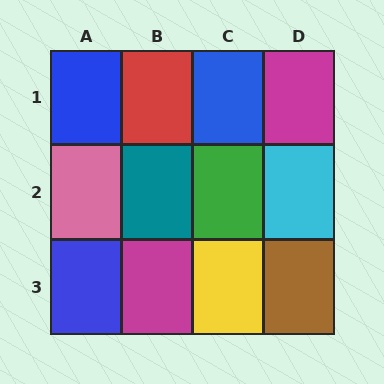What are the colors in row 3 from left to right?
Blue, magenta, yellow, brown.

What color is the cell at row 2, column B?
Teal.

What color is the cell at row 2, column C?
Green.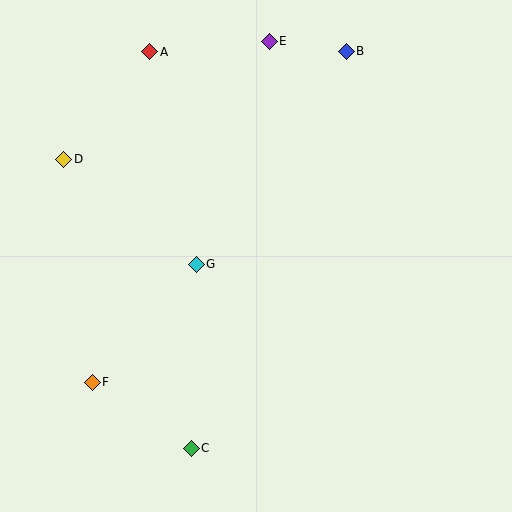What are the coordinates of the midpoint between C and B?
The midpoint between C and B is at (269, 250).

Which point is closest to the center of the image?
Point G at (196, 264) is closest to the center.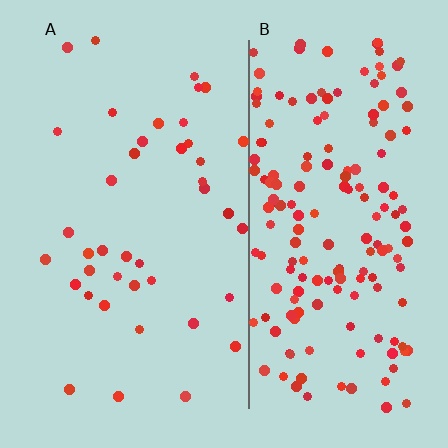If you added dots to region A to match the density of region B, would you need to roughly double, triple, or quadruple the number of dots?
Approximately quadruple.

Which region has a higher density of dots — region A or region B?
B (the right).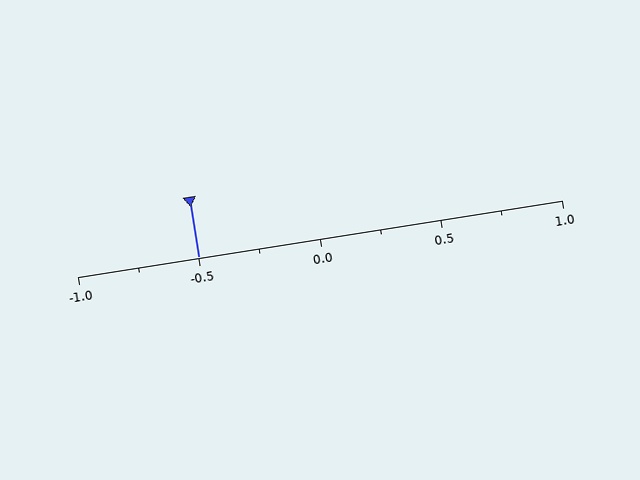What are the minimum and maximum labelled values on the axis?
The axis runs from -1.0 to 1.0.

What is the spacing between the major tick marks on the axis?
The major ticks are spaced 0.5 apart.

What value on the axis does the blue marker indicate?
The marker indicates approximately -0.5.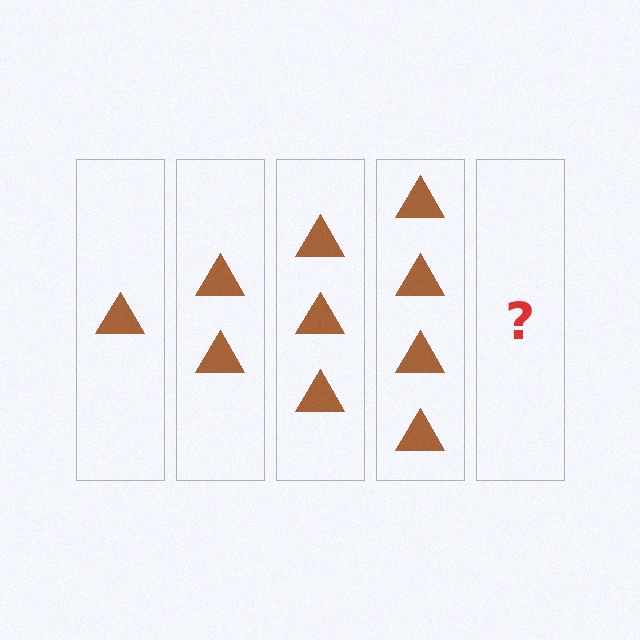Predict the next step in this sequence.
The next step is 5 triangles.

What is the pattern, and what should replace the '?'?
The pattern is that each step adds one more triangle. The '?' should be 5 triangles.